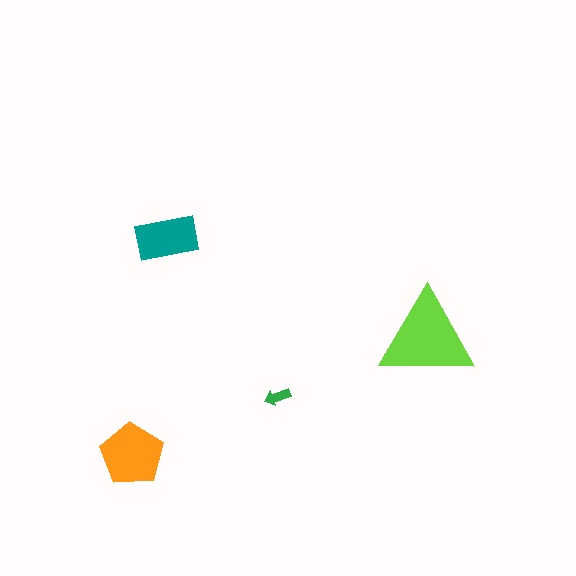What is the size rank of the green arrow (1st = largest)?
4th.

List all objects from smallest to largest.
The green arrow, the teal rectangle, the orange pentagon, the lime triangle.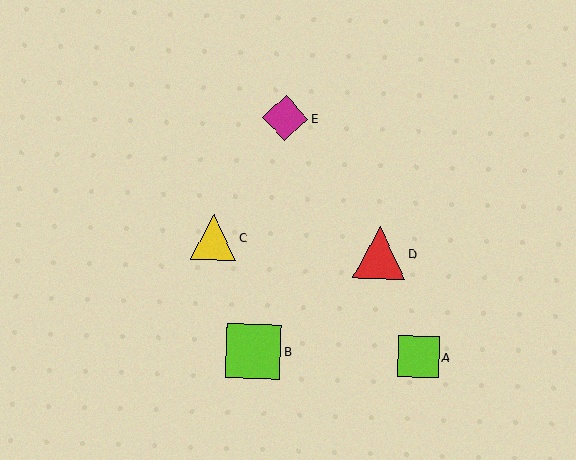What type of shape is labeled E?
Shape E is a magenta diamond.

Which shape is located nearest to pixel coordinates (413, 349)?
The lime square (labeled A) at (419, 357) is nearest to that location.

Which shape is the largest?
The lime square (labeled B) is the largest.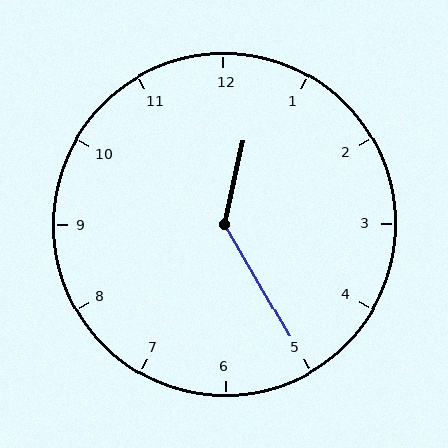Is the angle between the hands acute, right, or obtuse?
It is obtuse.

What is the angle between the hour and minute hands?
Approximately 138 degrees.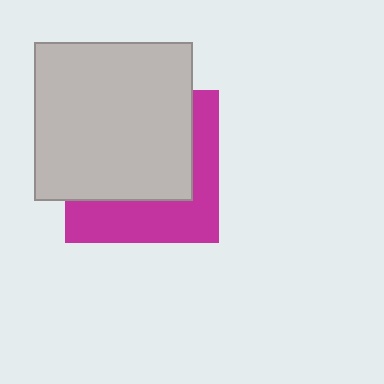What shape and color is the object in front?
The object in front is a light gray square.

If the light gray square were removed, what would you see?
You would see the complete magenta square.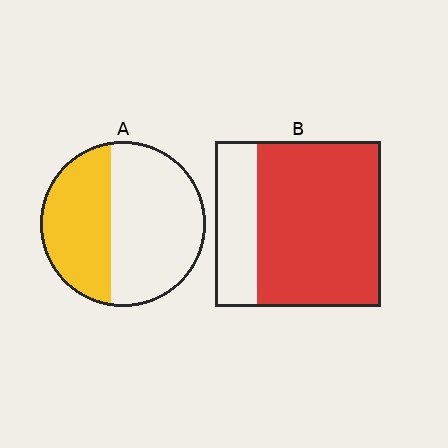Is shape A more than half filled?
No.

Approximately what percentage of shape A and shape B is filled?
A is approximately 40% and B is approximately 75%.